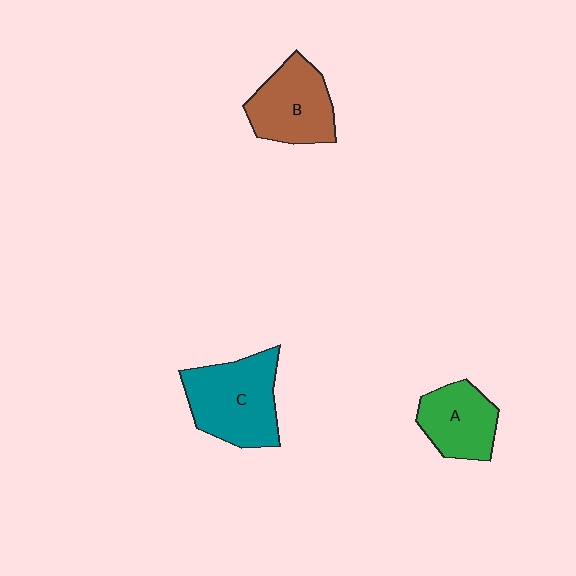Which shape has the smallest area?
Shape A (green).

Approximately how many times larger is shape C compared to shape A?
Approximately 1.5 times.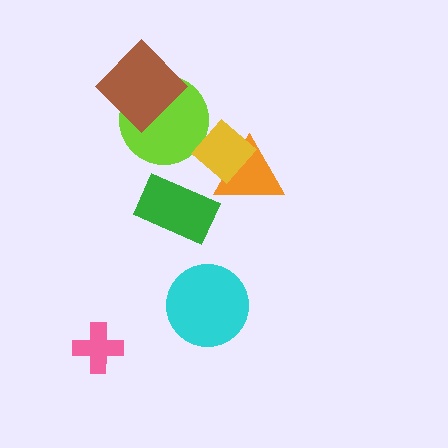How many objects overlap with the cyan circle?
0 objects overlap with the cyan circle.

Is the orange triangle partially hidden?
Yes, it is partially covered by another shape.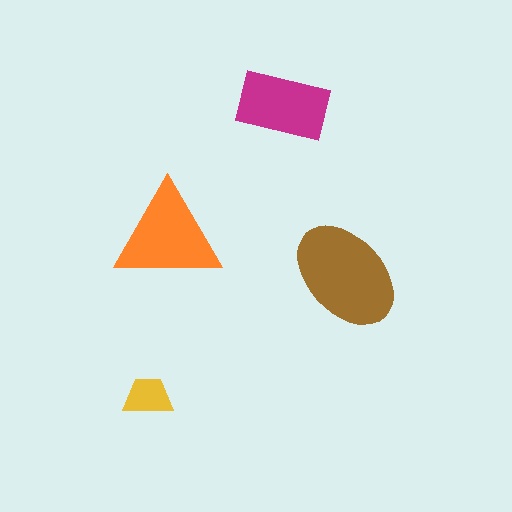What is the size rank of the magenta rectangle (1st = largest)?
3rd.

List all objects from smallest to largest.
The yellow trapezoid, the magenta rectangle, the orange triangle, the brown ellipse.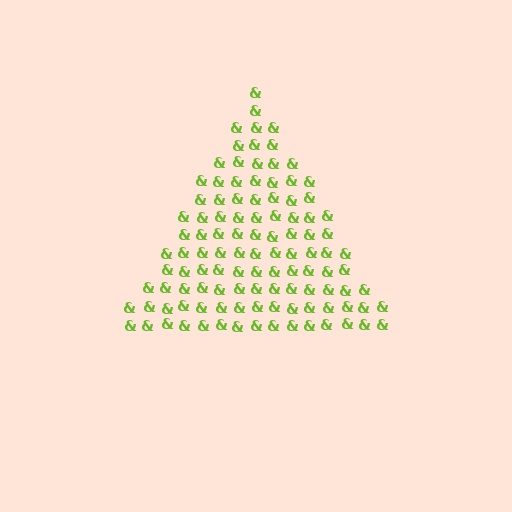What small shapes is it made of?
It is made of small ampersands.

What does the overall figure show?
The overall figure shows a triangle.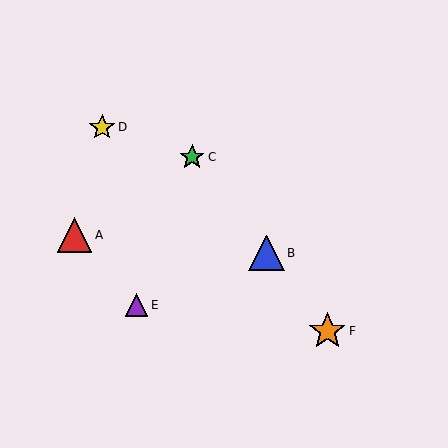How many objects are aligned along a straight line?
3 objects (B, C, F) are aligned along a straight line.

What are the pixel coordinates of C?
Object C is at (192, 157).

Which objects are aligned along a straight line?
Objects B, C, F are aligned along a straight line.